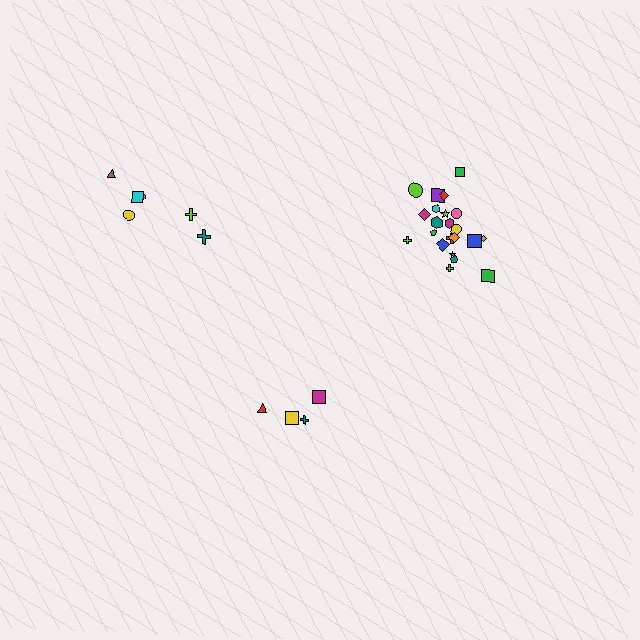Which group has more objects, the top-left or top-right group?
The top-right group.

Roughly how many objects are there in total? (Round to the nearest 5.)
Roughly 30 objects in total.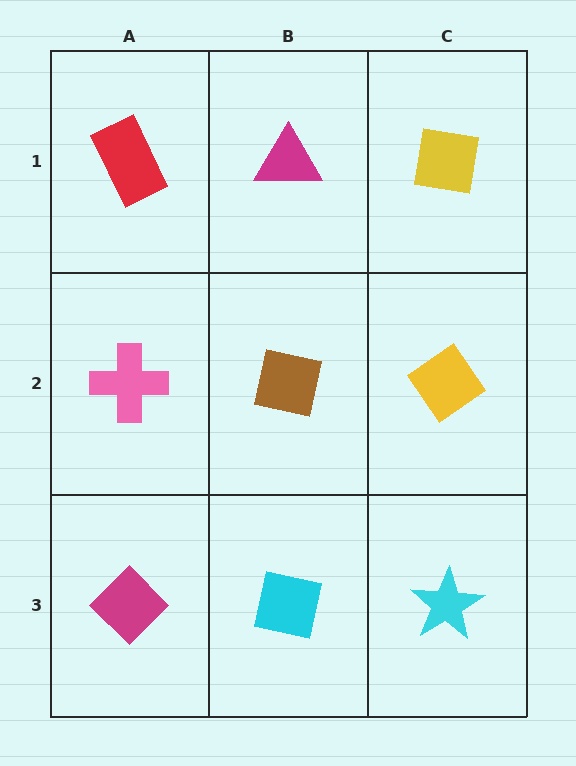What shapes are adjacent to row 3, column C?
A yellow diamond (row 2, column C), a cyan square (row 3, column B).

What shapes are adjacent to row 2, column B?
A magenta triangle (row 1, column B), a cyan square (row 3, column B), a pink cross (row 2, column A), a yellow diamond (row 2, column C).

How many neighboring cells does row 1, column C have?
2.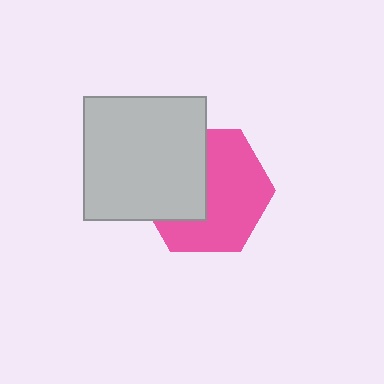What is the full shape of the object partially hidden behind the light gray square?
The partially hidden object is a pink hexagon.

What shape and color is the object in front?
The object in front is a light gray square.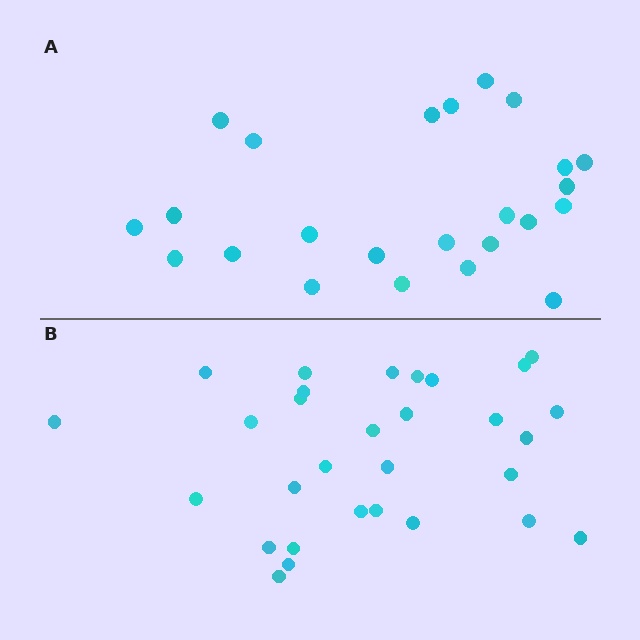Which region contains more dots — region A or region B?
Region B (the bottom region) has more dots.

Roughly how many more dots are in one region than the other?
Region B has about 6 more dots than region A.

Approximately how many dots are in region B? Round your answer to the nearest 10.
About 30 dots.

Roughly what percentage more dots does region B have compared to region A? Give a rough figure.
About 25% more.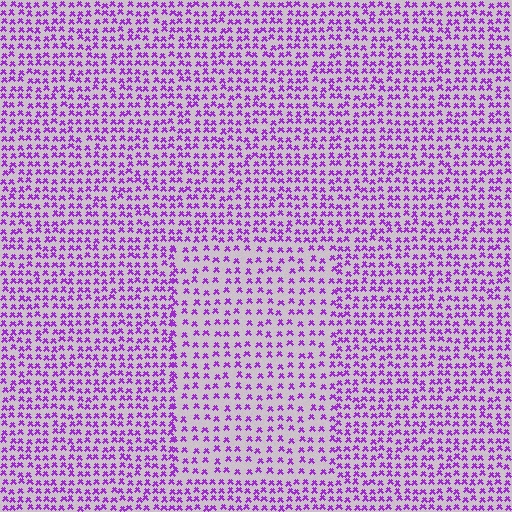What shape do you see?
I see a rectangle.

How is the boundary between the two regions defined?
The boundary is defined by a change in element density (approximately 1.6x ratio). All elements are the same color, size, and shape.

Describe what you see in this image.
The image contains small purple elements arranged at two different densities. A rectangle-shaped region is visible where the elements are less densely packed than the surrounding area.